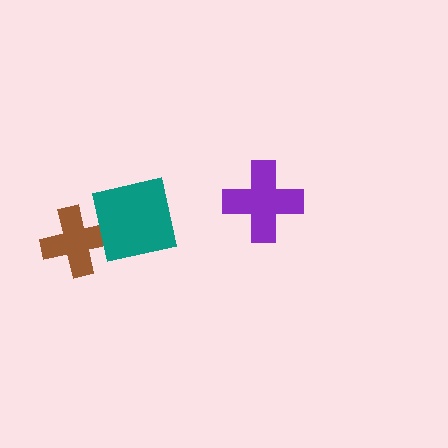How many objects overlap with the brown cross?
1 object overlaps with the brown cross.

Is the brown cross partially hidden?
Yes, it is partially covered by another shape.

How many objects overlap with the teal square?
1 object overlaps with the teal square.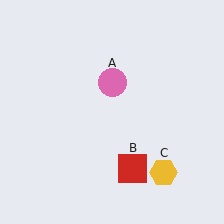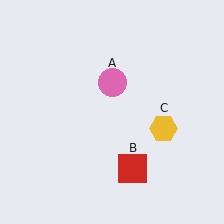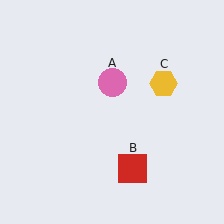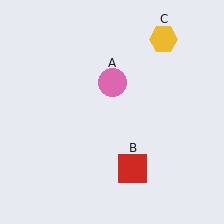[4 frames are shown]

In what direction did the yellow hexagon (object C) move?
The yellow hexagon (object C) moved up.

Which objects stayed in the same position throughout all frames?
Pink circle (object A) and red square (object B) remained stationary.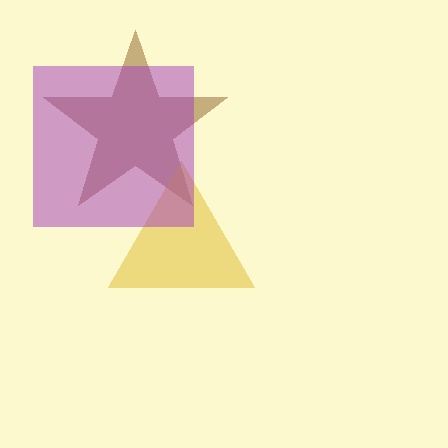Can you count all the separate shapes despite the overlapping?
Yes, there are 3 separate shapes.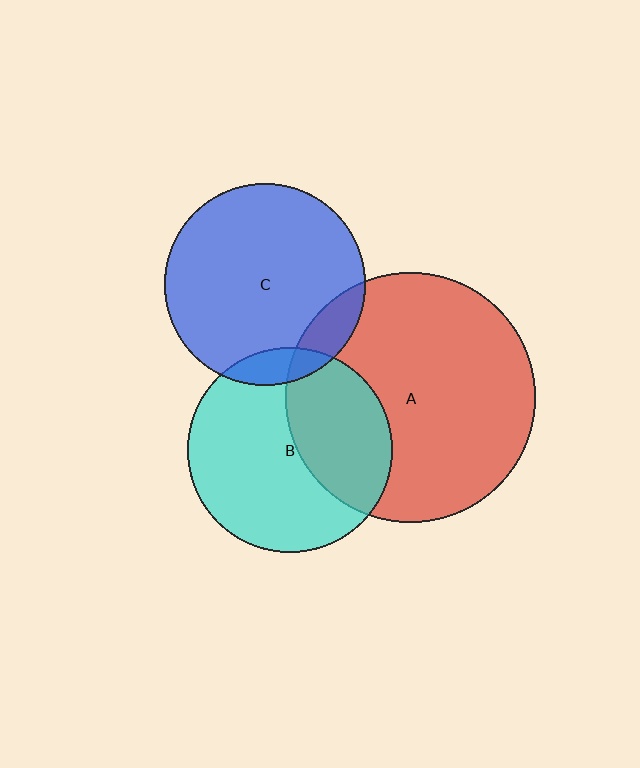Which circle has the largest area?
Circle A (red).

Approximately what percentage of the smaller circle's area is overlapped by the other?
Approximately 10%.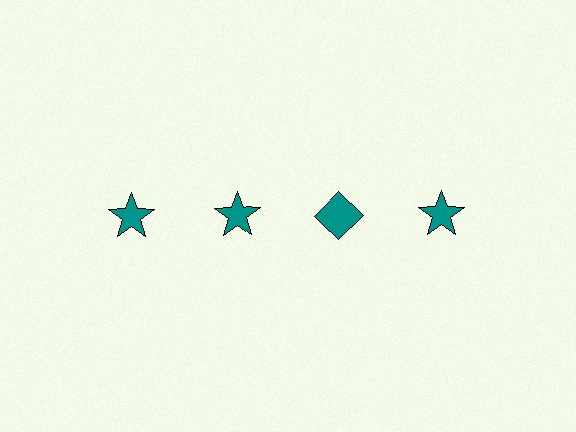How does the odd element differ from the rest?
It has a different shape: diamond instead of star.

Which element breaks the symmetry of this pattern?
The teal diamond in the top row, center column breaks the symmetry. All other shapes are teal stars.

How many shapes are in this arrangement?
There are 4 shapes arranged in a grid pattern.